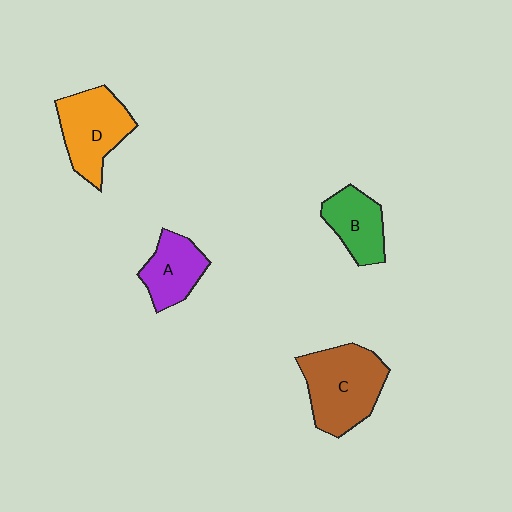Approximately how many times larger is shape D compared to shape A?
Approximately 1.4 times.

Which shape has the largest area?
Shape C (brown).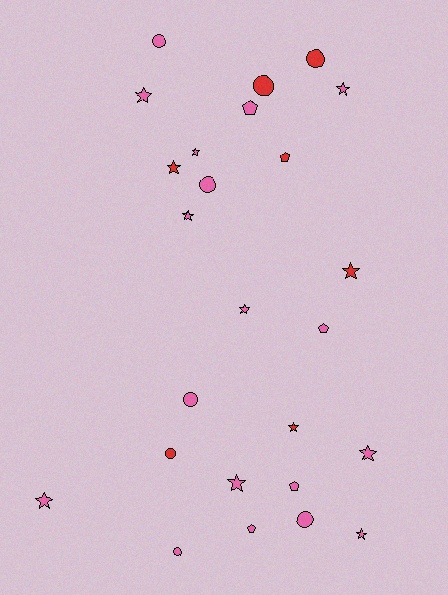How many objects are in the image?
There are 25 objects.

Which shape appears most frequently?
Star, with 12 objects.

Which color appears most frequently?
Pink, with 18 objects.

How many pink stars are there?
There are 9 pink stars.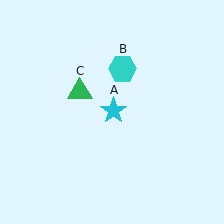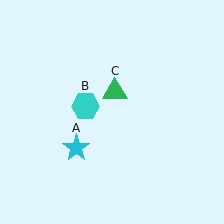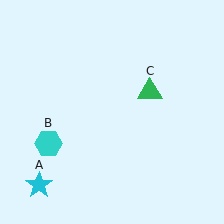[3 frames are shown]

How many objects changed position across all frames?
3 objects changed position: cyan star (object A), cyan hexagon (object B), green triangle (object C).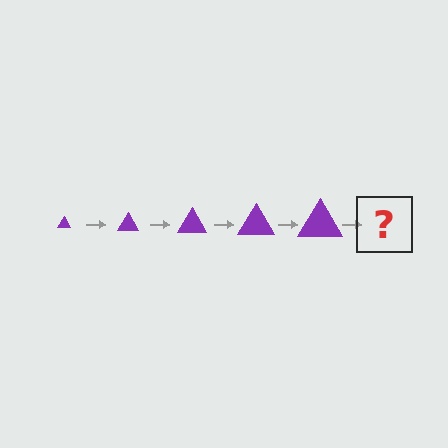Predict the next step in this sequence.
The next step is a purple triangle, larger than the previous one.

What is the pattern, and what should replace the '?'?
The pattern is that the triangle gets progressively larger each step. The '?' should be a purple triangle, larger than the previous one.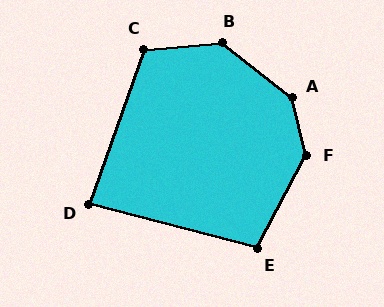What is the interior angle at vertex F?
Approximately 138 degrees (obtuse).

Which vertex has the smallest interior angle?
D, at approximately 85 degrees.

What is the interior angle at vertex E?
Approximately 104 degrees (obtuse).